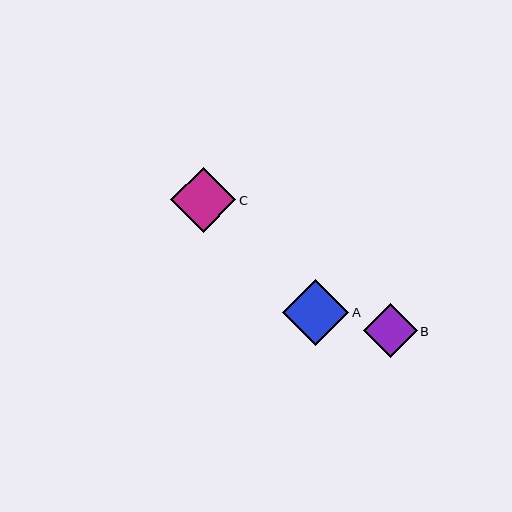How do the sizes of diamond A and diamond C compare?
Diamond A and diamond C are approximately the same size.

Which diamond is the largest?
Diamond A is the largest with a size of approximately 66 pixels.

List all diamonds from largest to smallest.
From largest to smallest: A, C, B.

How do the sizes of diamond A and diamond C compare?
Diamond A and diamond C are approximately the same size.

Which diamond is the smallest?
Diamond B is the smallest with a size of approximately 54 pixels.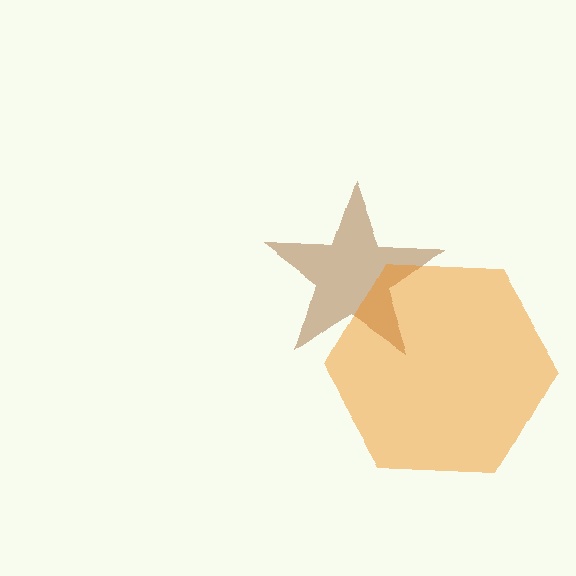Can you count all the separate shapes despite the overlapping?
Yes, there are 2 separate shapes.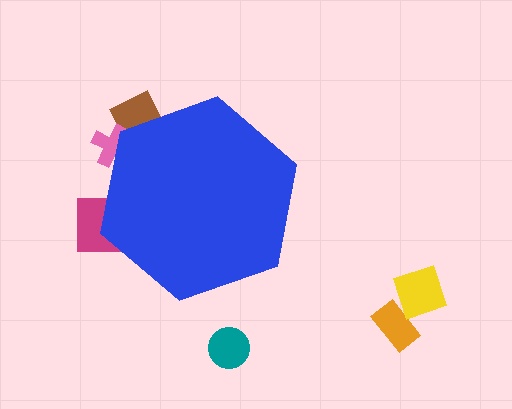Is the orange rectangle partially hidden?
No, the orange rectangle is fully visible.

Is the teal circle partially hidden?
No, the teal circle is fully visible.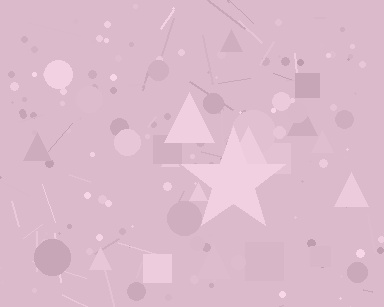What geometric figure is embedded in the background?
A star is embedded in the background.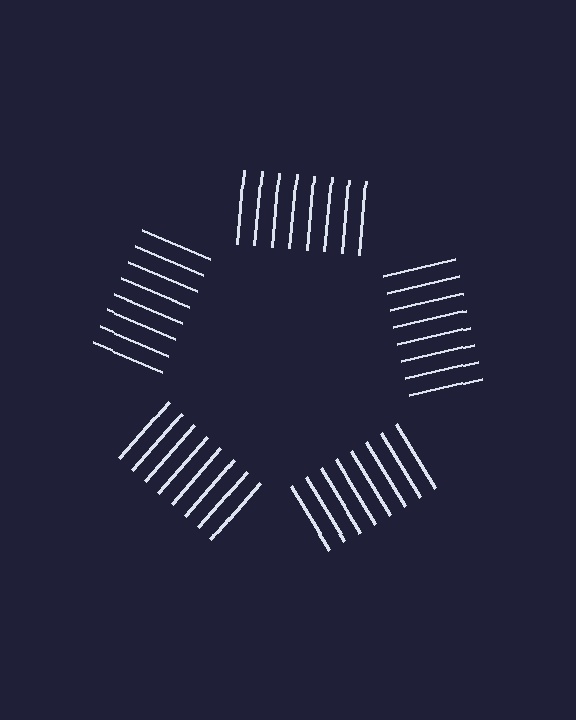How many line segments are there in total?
40 — 8 along each of the 5 edges.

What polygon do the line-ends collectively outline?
An illusory pentagon — the line segments terminate on its edges but no continuous stroke is drawn.